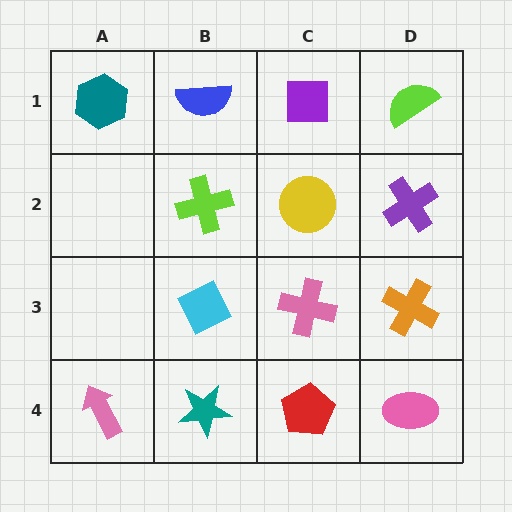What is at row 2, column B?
A lime cross.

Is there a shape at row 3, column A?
No, that cell is empty.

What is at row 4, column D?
A pink ellipse.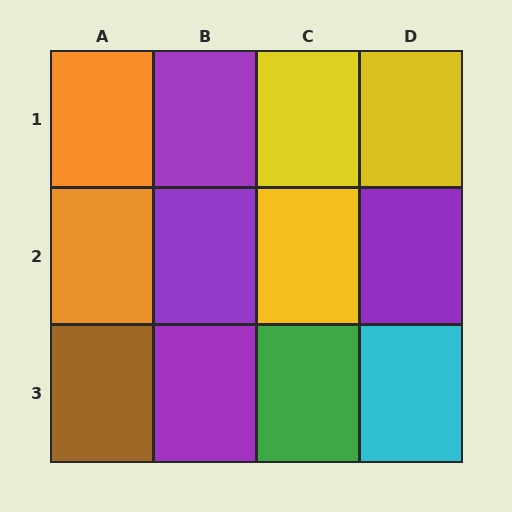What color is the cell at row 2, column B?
Purple.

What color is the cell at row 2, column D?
Purple.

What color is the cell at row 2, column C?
Yellow.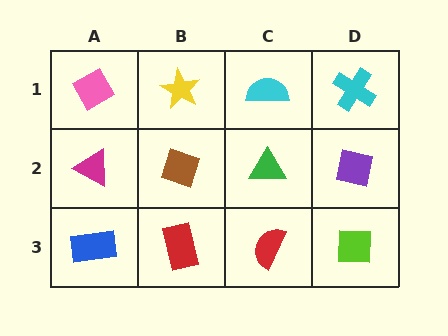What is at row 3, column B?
A red rectangle.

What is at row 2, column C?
A green triangle.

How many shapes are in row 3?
4 shapes.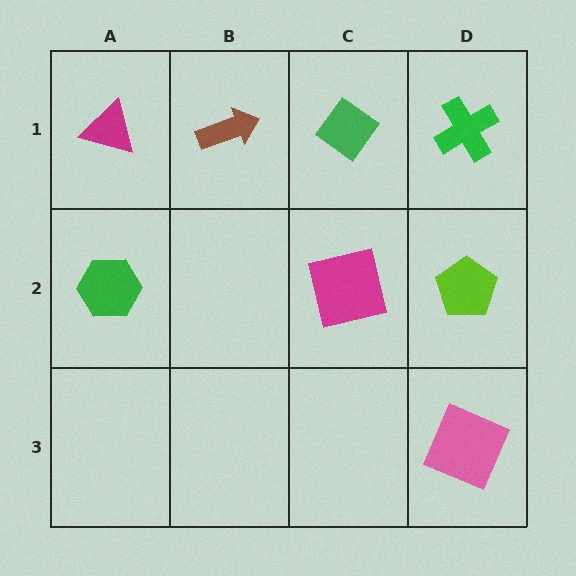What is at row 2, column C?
A magenta square.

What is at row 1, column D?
A green cross.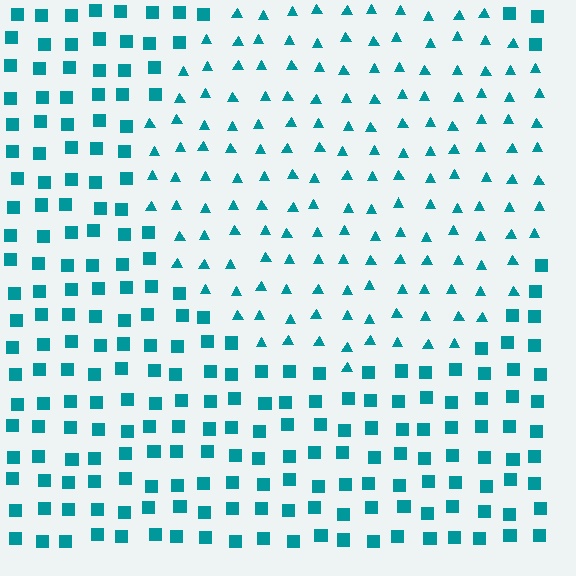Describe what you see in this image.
The image is filled with small teal elements arranged in a uniform grid. A circle-shaped region contains triangles, while the surrounding area contains squares. The boundary is defined purely by the change in element shape.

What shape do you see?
I see a circle.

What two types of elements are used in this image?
The image uses triangles inside the circle region and squares outside it.